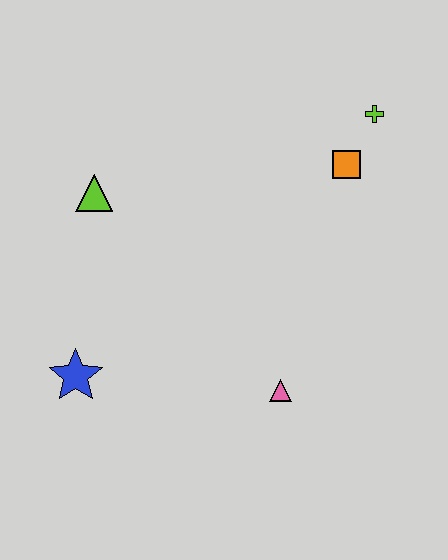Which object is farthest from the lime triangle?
The lime cross is farthest from the lime triangle.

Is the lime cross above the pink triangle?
Yes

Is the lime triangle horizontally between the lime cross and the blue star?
Yes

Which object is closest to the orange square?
The lime cross is closest to the orange square.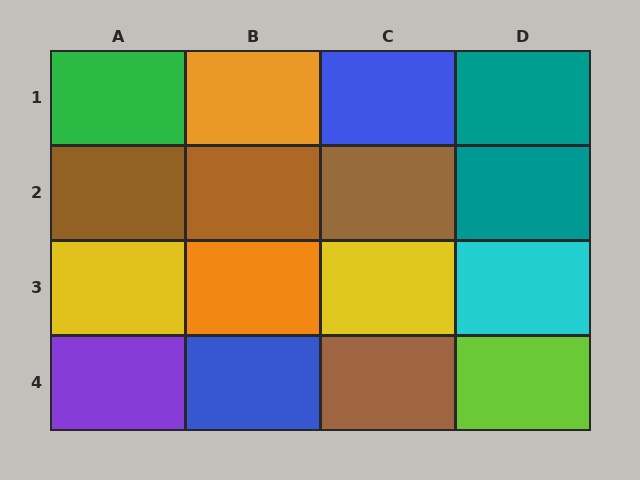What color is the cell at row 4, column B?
Blue.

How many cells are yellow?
2 cells are yellow.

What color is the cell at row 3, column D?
Cyan.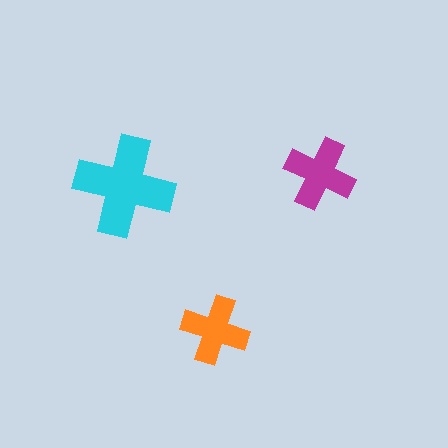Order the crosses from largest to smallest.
the cyan one, the magenta one, the orange one.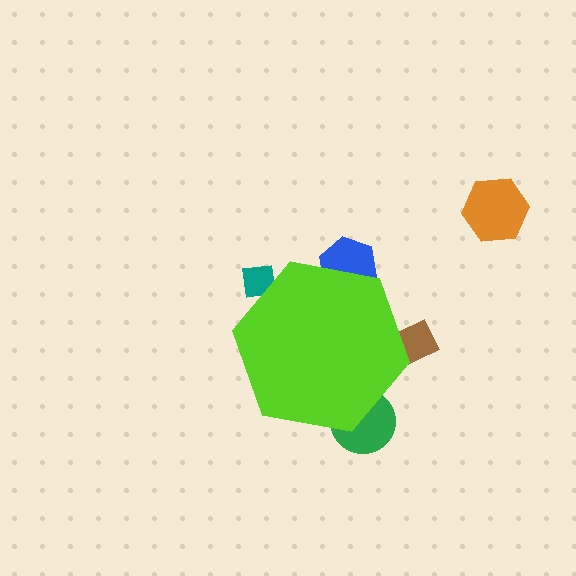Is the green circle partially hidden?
Yes, the green circle is partially hidden behind the lime hexagon.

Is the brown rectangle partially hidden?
Yes, the brown rectangle is partially hidden behind the lime hexagon.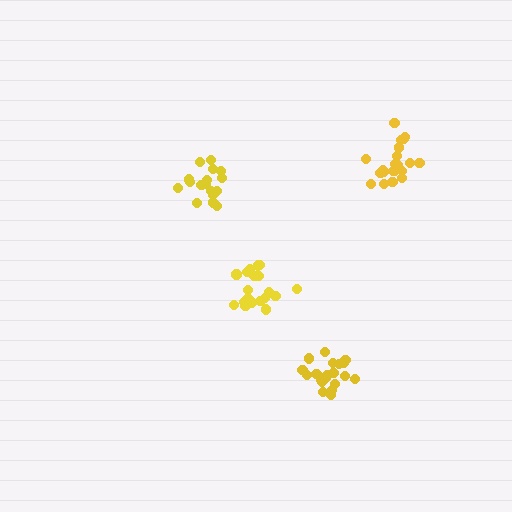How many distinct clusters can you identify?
There are 4 distinct clusters.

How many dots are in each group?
Group 1: 21 dots, Group 2: 18 dots, Group 3: 21 dots, Group 4: 20 dots (80 total).